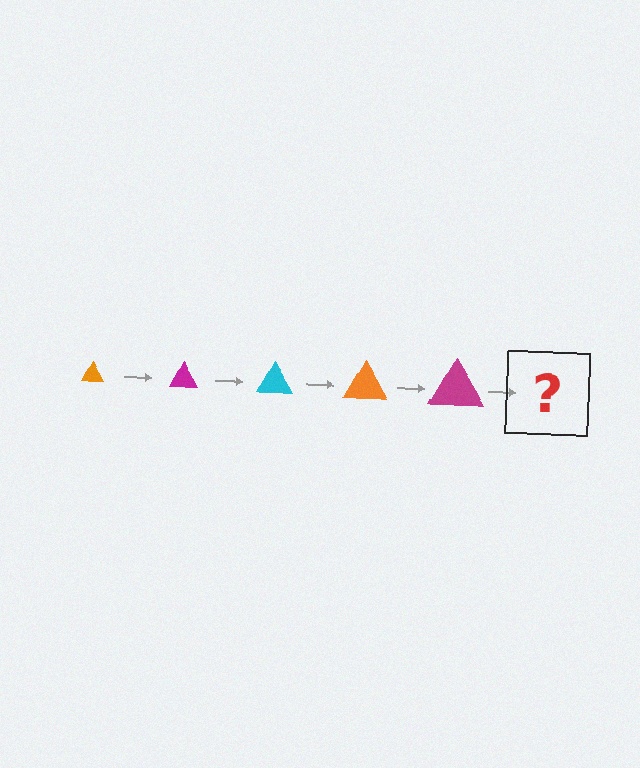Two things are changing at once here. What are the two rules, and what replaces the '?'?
The two rules are that the triangle grows larger each step and the color cycles through orange, magenta, and cyan. The '?' should be a cyan triangle, larger than the previous one.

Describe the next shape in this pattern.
It should be a cyan triangle, larger than the previous one.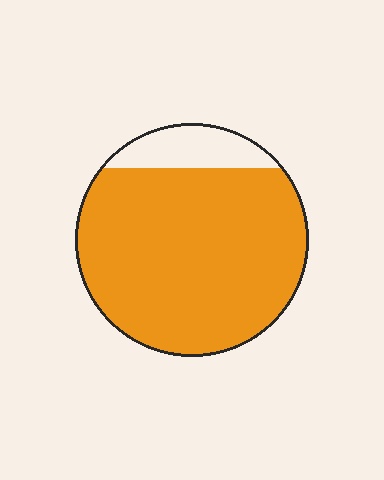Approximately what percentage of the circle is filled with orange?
Approximately 85%.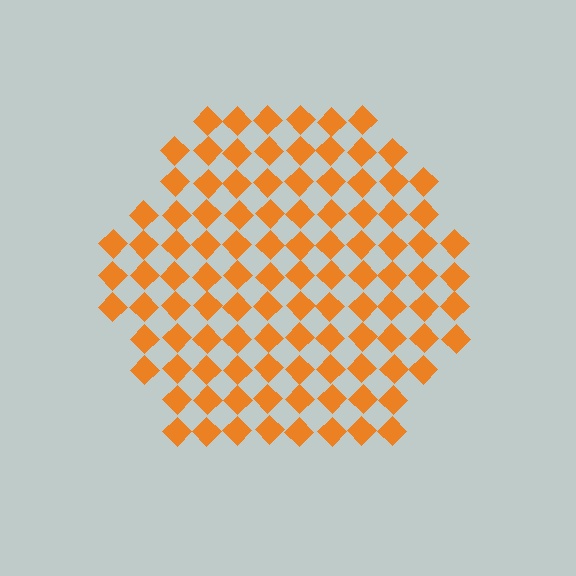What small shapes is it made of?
It is made of small diamonds.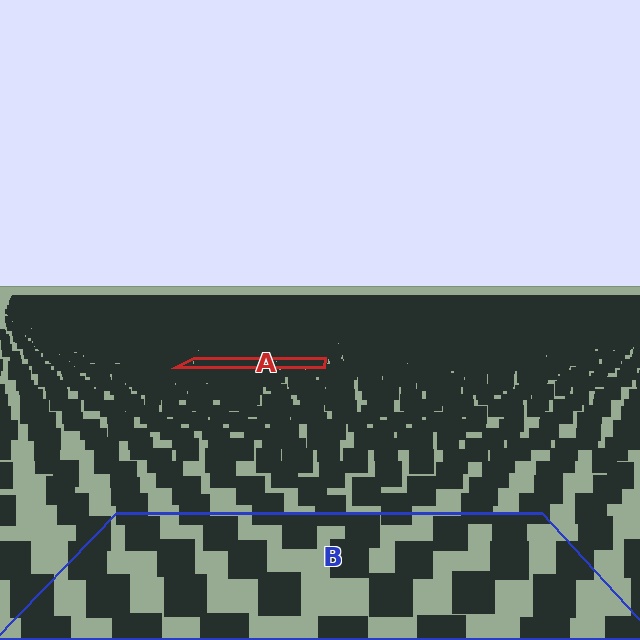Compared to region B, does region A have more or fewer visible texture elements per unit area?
Region A has more texture elements per unit area — they are packed more densely because it is farther away.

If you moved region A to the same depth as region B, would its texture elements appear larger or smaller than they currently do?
They would appear larger. At a closer depth, the same texture elements are projected at a bigger on-screen size.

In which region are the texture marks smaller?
The texture marks are smaller in region A, because it is farther away.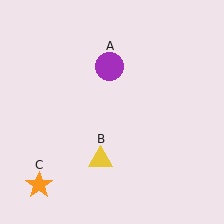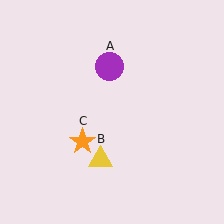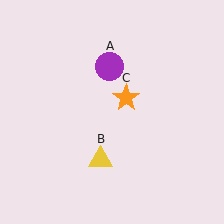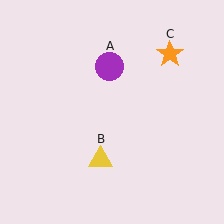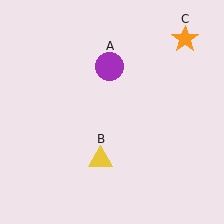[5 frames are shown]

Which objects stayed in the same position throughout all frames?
Purple circle (object A) and yellow triangle (object B) remained stationary.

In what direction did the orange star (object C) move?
The orange star (object C) moved up and to the right.